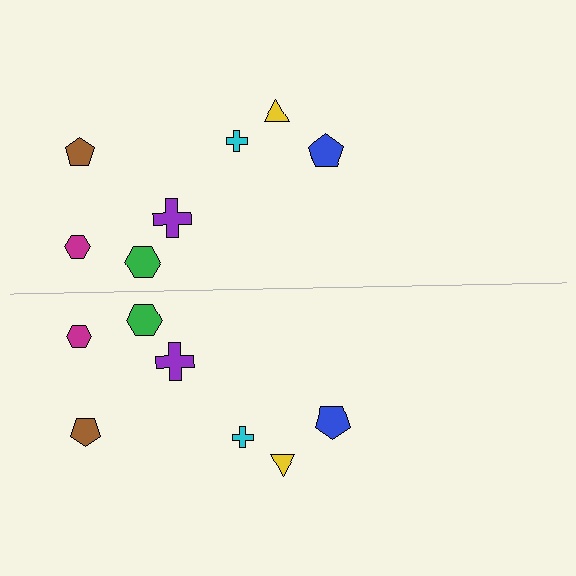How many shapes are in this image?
There are 14 shapes in this image.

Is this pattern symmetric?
Yes, this pattern has bilateral (reflection) symmetry.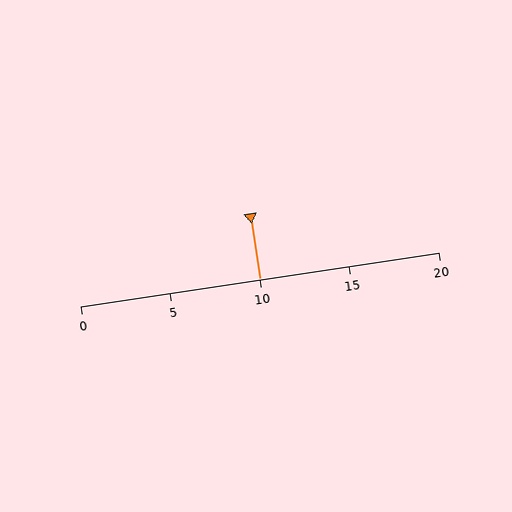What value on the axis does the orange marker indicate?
The marker indicates approximately 10.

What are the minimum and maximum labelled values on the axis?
The axis runs from 0 to 20.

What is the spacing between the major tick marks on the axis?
The major ticks are spaced 5 apart.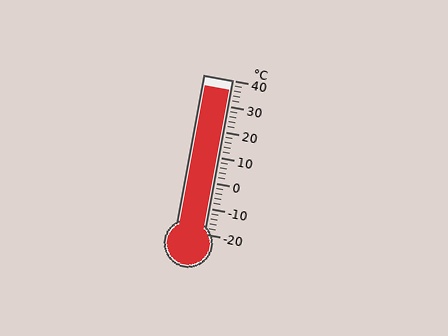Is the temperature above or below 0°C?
The temperature is above 0°C.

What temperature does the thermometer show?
The thermometer shows approximately 36°C.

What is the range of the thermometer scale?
The thermometer scale ranges from -20°C to 40°C.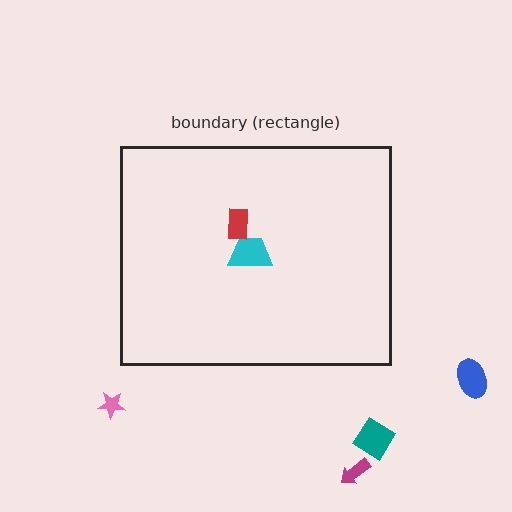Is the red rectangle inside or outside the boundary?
Inside.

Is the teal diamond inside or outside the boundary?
Outside.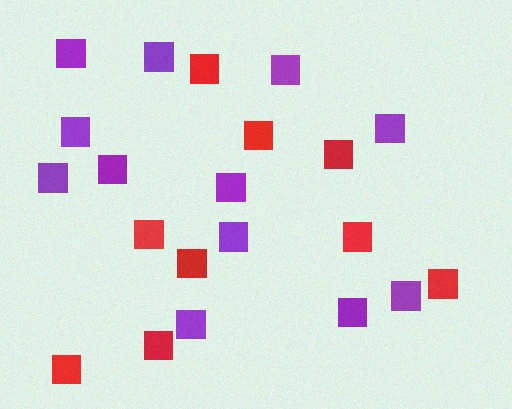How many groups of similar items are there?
There are 2 groups: one group of red squares (9) and one group of purple squares (12).